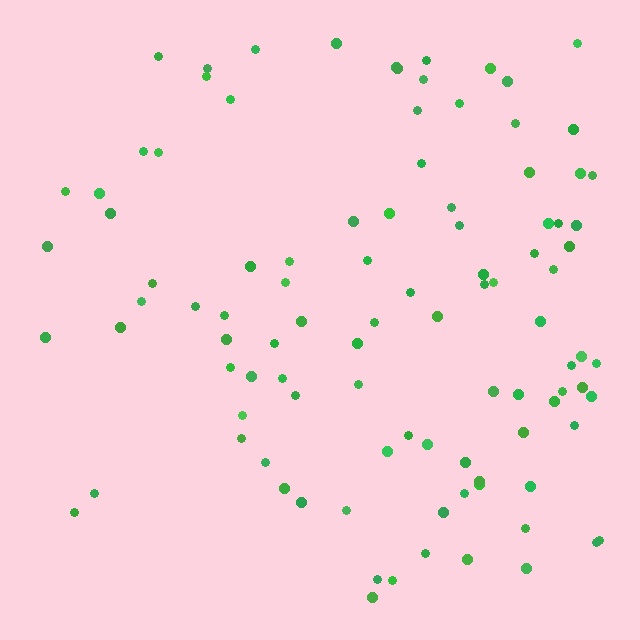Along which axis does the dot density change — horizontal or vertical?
Horizontal.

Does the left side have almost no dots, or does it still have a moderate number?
Still a moderate number, just noticeably fewer than the right.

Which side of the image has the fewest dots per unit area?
The left.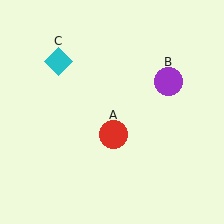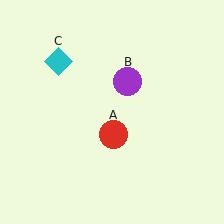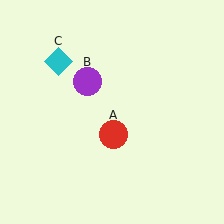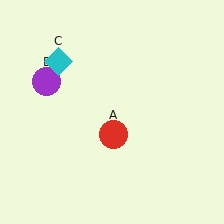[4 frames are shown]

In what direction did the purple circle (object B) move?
The purple circle (object B) moved left.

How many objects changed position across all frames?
1 object changed position: purple circle (object B).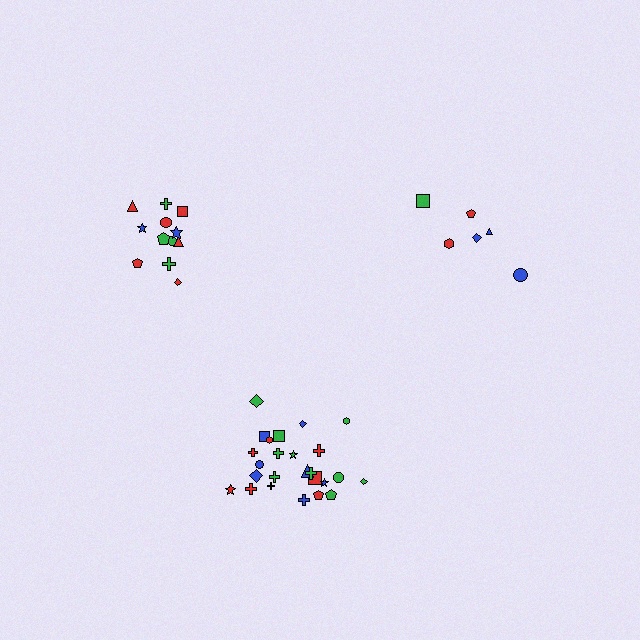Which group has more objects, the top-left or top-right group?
The top-left group.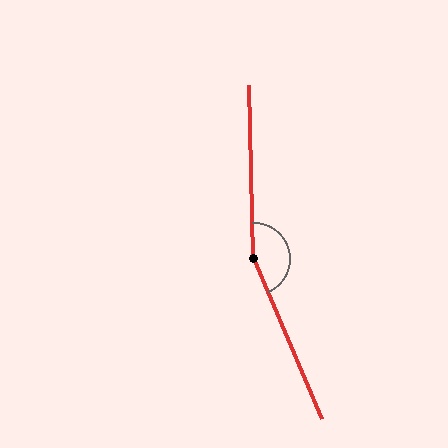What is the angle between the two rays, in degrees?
Approximately 158 degrees.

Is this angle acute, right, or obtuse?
It is obtuse.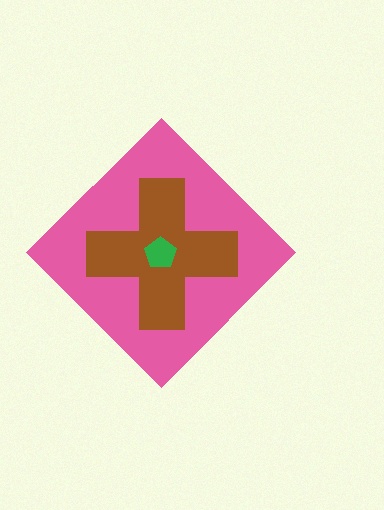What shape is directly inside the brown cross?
The green pentagon.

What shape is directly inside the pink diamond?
The brown cross.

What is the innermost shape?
The green pentagon.